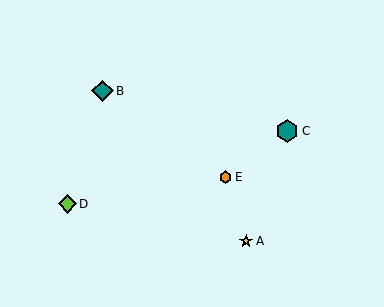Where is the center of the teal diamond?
The center of the teal diamond is at (103, 91).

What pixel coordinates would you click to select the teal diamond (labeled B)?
Click at (103, 91) to select the teal diamond B.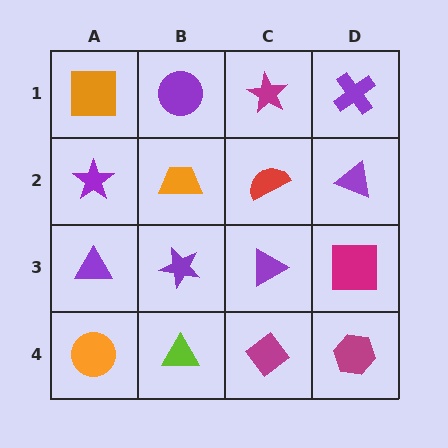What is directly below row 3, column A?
An orange circle.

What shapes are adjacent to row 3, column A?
A purple star (row 2, column A), an orange circle (row 4, column A), a purple star (row 3, column B).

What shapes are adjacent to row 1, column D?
A purple triangle (row 2, column D), a magenta star (row 1, column C).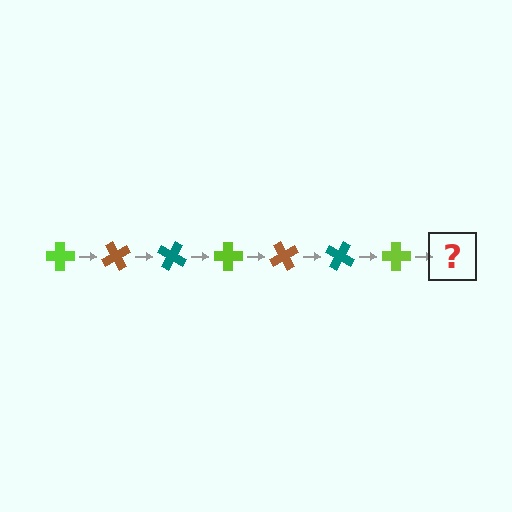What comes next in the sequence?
The next element should be a brown cross, rotated 420 degrees from the start.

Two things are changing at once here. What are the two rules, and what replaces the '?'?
The two rules are that it rotates 60 degrees each step and the color cycles through lime, brown, and teal. The '?' should be a brown cross, rotated 420 degrees from the start.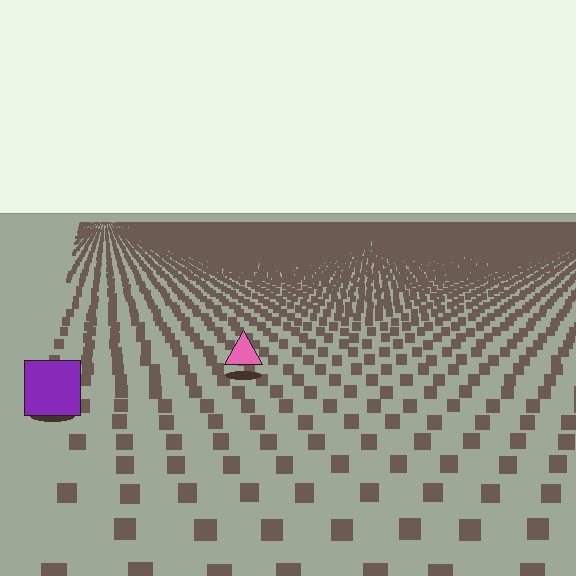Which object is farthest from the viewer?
The pink triangle is farthest from the viewer. It appears smaller and the ground texture around it is denser.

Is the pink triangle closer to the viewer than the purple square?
No. The purple square is closer — you can tell from the texture gradient: the ground texture is coarser near it.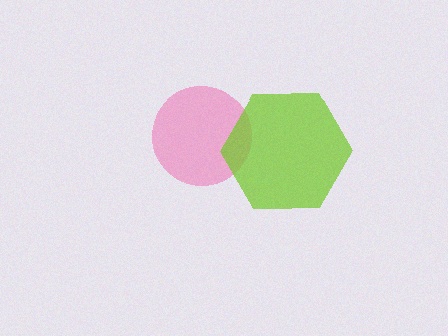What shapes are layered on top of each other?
The layered shapes are: a pink circle, a lime hexagon.